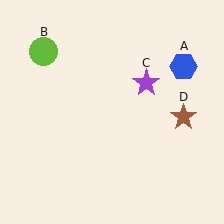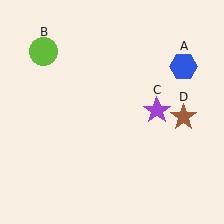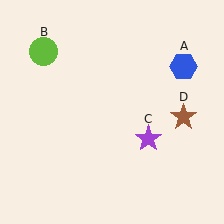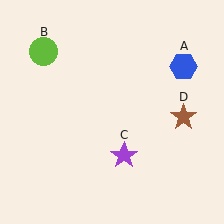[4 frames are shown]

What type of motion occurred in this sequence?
The purple star (object C) rotated clockwise around the center of the scene.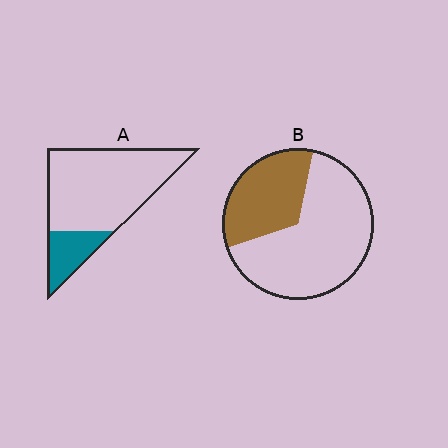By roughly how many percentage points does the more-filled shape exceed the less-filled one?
By roughly 15 percentage points (B over A).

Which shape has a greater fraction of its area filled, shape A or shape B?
Shape B.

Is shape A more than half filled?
No.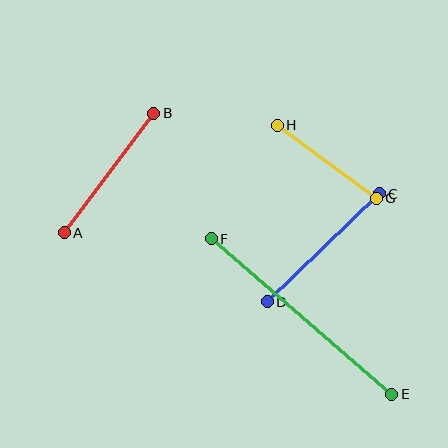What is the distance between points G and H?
The distance is approximately 123 pixels.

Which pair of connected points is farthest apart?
Points E and F are farthest apart.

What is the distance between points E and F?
The distance is approximately 238 pixels.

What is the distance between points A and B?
The distance is approximately 149 pixels.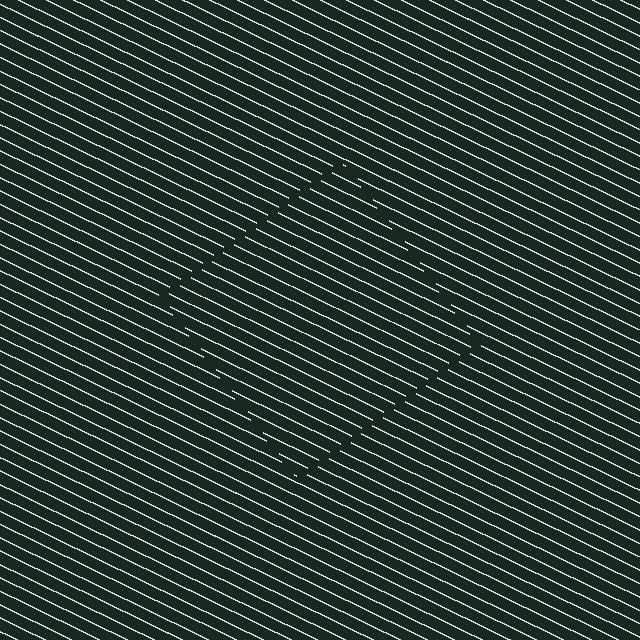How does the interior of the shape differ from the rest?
The interior of the shape contains the same grating, shifted by half a period — the contour is defined by the phase discontinuity where line-ends from the inner and outer gratings abut.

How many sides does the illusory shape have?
4 sides — the line-ends trace a square.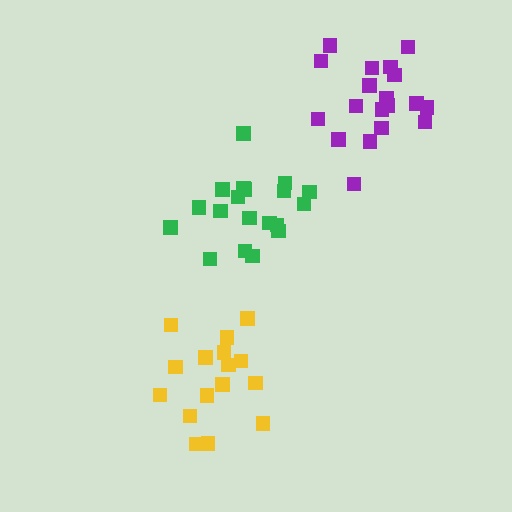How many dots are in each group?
Group 1: 19 dots, Group 2: 16 dots, Group 3: 19 dots (54 total).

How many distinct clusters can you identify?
There are 3 distinct clusters.